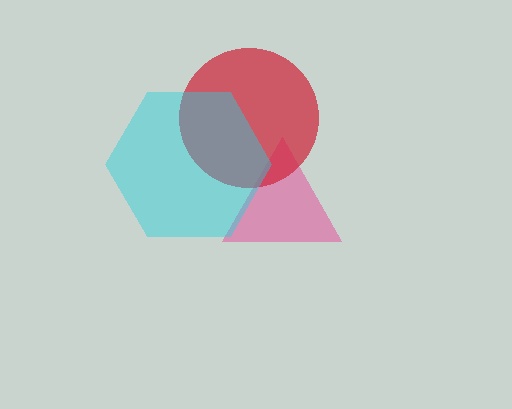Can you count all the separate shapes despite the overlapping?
Yes, there are 3 separate shapes.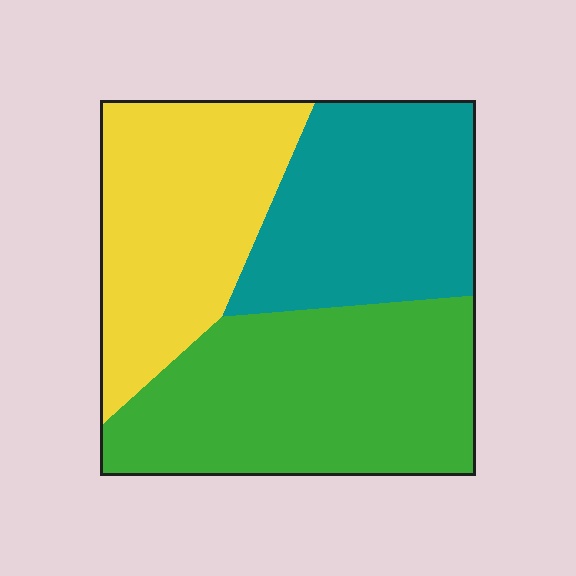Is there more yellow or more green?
Green.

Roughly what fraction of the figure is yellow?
Yellow takes up about one third (1/3) of the figure.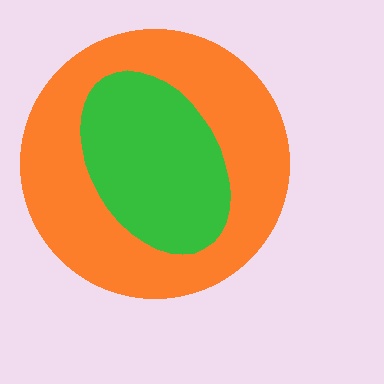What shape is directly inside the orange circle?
The green ellipse.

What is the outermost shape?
The orange circle.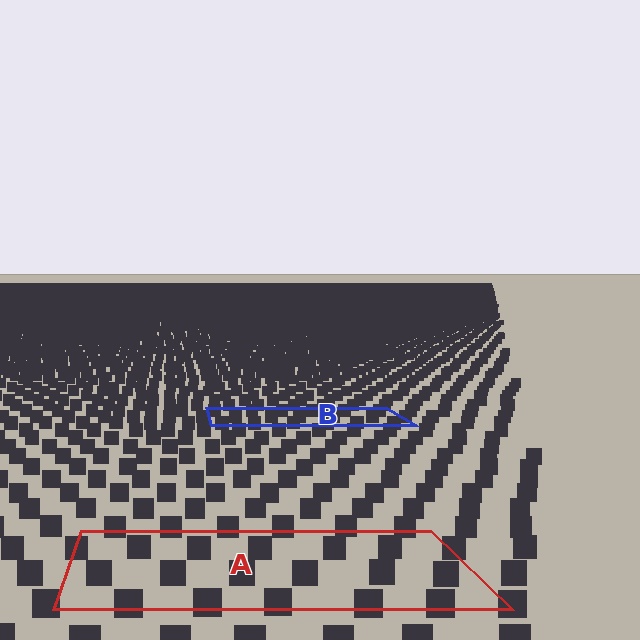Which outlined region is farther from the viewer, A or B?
Region B is farther from the viewer — the texture elements inside it appear smaller and more densely packed.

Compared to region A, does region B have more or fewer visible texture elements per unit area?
Region B has more texture elements per unit area — they are packed more densely because it is farther away.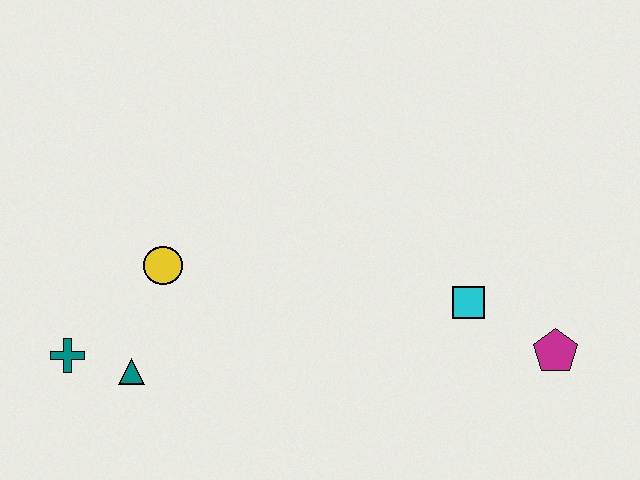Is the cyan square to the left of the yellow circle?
No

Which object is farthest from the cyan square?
The teal cross is farthest from the cyan square.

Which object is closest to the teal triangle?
The teal cross is closest to the teal triangle.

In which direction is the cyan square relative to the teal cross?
The cyan square is to the right of the teal cross.